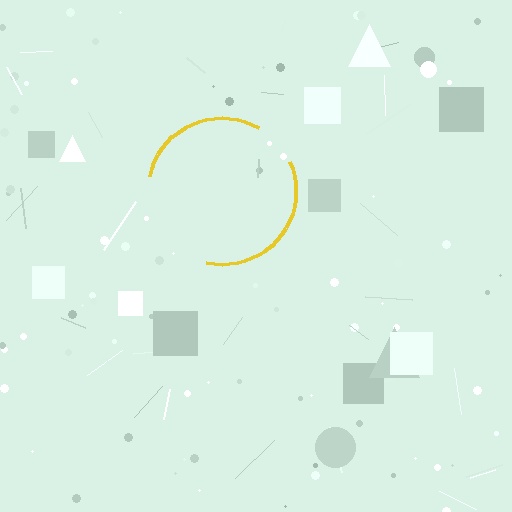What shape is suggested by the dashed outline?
The dashed outline suggests a circle.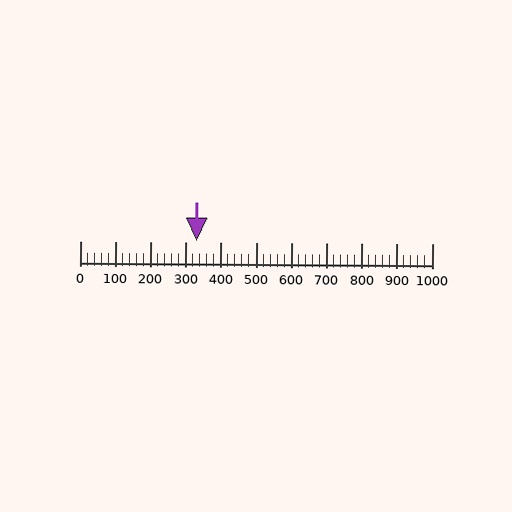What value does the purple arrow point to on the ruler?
The purple arrow points to approximately 331.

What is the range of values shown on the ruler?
The ruler shows values from 0 to 1000.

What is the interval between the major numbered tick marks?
The major tick marks are spaced 100 units apart.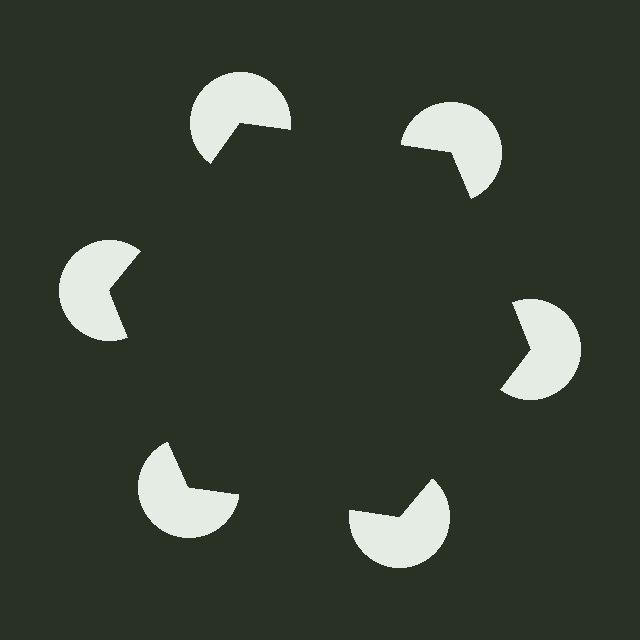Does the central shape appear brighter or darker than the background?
It typically appears slightly darker than the background, even though no actual brightness change is drawn.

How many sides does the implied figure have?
6 sides.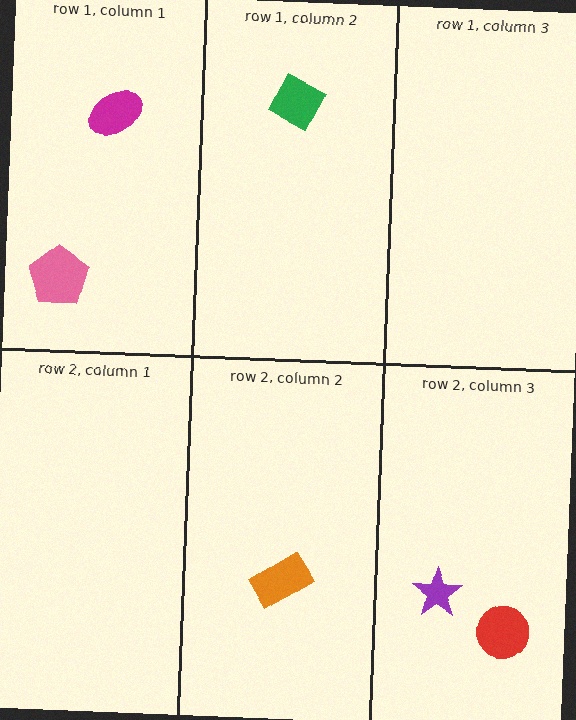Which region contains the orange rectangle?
The row 2, column 2 region.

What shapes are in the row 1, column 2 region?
The green square.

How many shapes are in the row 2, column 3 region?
2.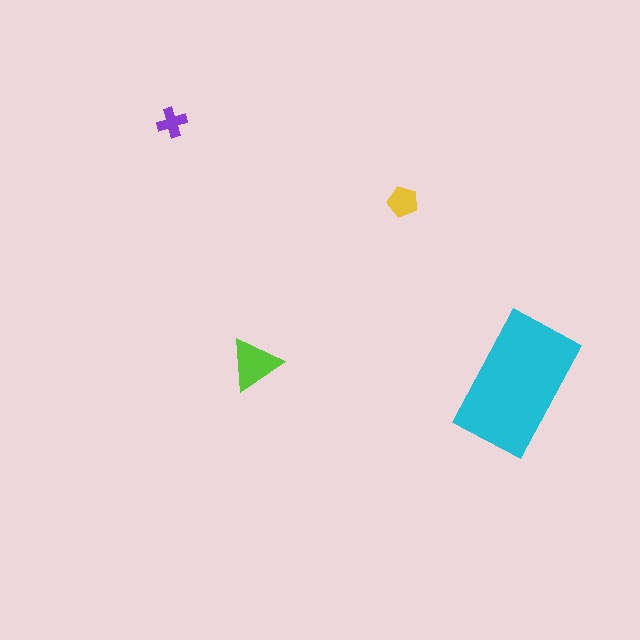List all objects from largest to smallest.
The cyan rectangle, the lime triangle, the yellow pentagon, the purple cross.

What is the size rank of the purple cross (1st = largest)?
4th.